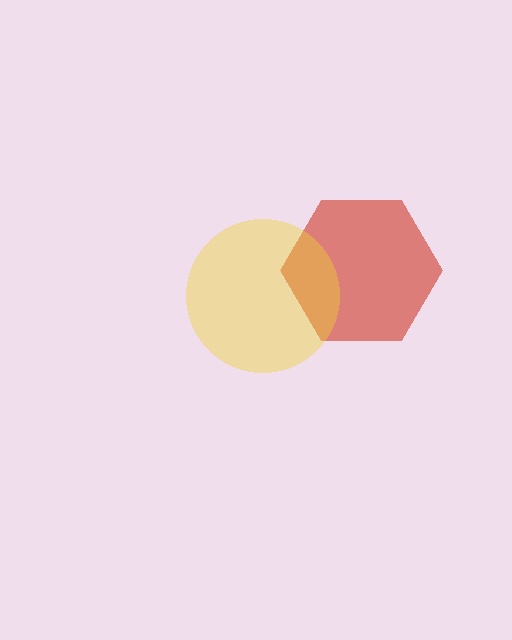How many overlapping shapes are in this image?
There are 2 overlapping shapes in the image.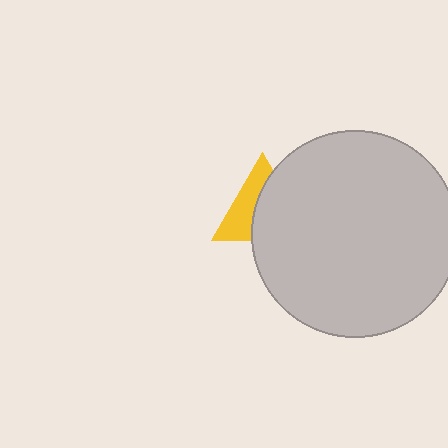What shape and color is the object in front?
The object in front is a light gray circle.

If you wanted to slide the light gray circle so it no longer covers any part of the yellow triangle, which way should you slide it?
Slide it right — that is the most direct way to separate the two shapes.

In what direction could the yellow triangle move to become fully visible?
The yellow triangle could move left. That would shift it out from behind the light gray circle entirely.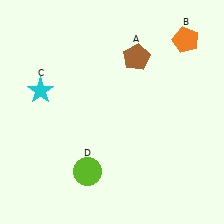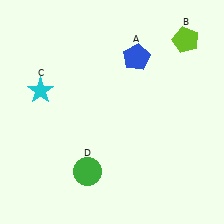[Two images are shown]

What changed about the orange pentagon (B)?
In Image 1, B is orange. In Image 2, it changed to lime.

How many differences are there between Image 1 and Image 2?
There are 3 differences between the two images.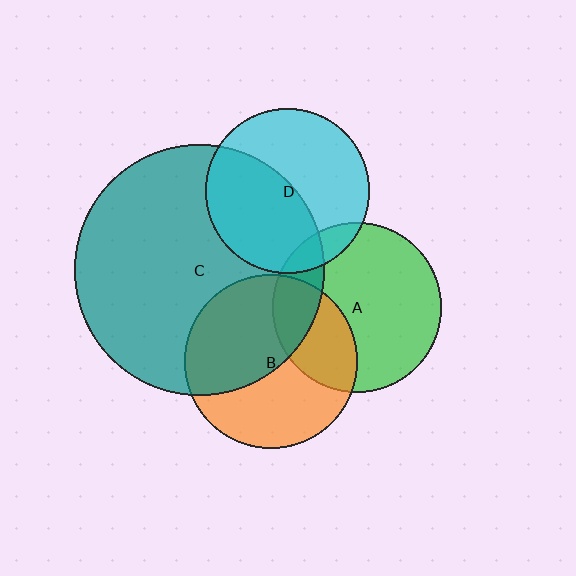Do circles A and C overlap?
Yes.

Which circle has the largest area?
Circle C (teal).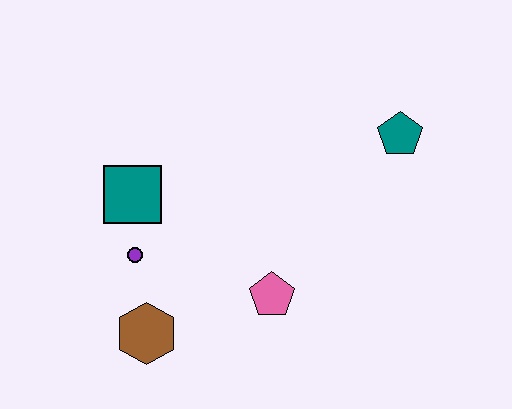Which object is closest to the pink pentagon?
The brown hexagon is closest to the pink pentagon.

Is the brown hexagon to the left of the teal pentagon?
Yes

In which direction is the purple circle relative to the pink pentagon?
The purple circle is to the left of the pink pentagon.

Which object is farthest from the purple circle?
The teal pentagon is farthest from the purple circle.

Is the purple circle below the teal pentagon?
Yes